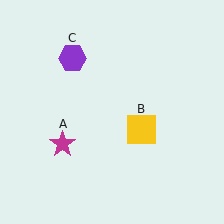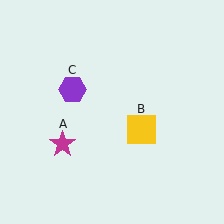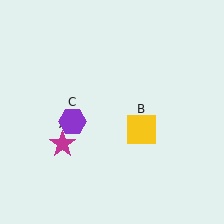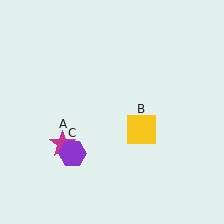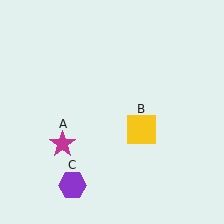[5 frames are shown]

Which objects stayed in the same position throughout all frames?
Magenta star (object A) and yellow square (object B) remained stationary.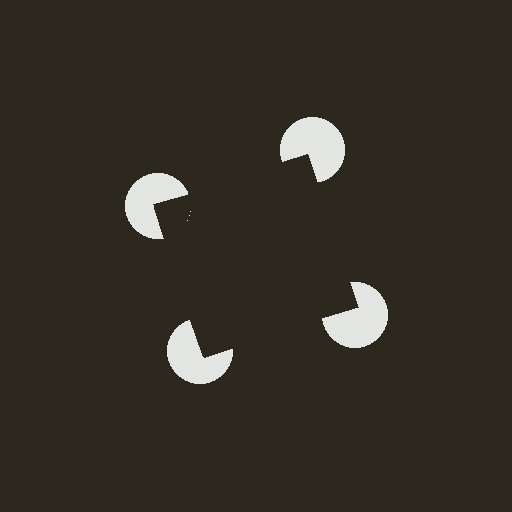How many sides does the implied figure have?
4 sides.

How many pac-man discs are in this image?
There are 4 — one at each vertex of the illusory square.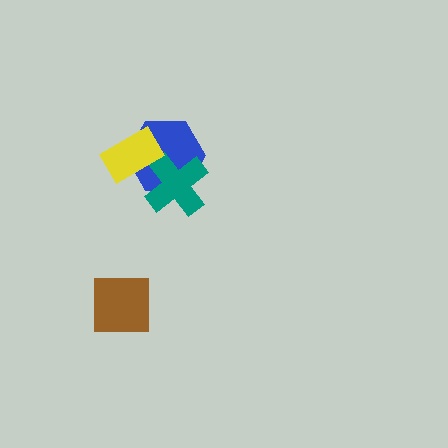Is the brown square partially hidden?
No, no other shape covers it.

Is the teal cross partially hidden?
Yes, it is partially covered by another shape.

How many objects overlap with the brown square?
0 objects overlap with the brown square.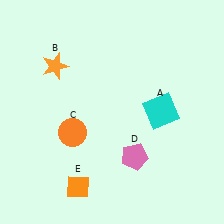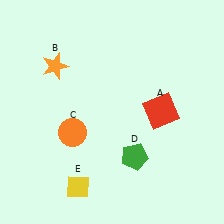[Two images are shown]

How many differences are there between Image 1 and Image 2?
There are 3 differences between the two images.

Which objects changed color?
A changed from cyan to red. D changed from pink to green. E changed from orange to yellow.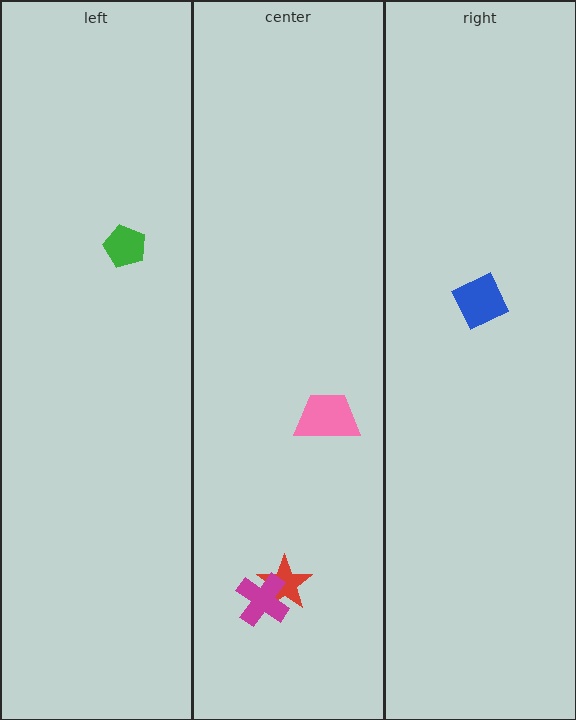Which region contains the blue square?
The right region.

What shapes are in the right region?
The blue square.